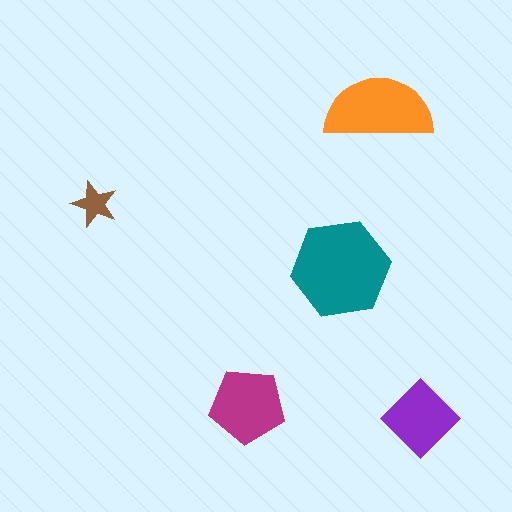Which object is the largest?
The teal hexagon.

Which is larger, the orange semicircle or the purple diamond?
The orange semicircle.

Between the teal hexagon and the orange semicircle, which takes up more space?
The teal hexagon.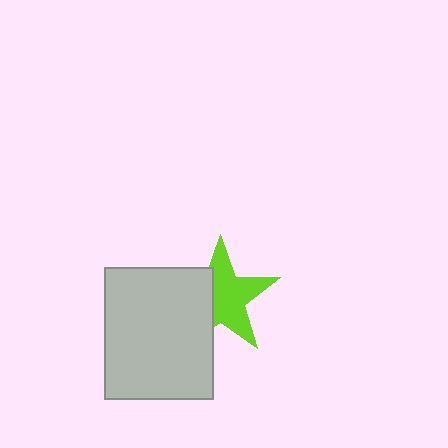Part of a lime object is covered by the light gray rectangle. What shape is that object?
It is a star.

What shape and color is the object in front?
The object in front is a light gray rectangle.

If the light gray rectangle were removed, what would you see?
You would see the complete lime star.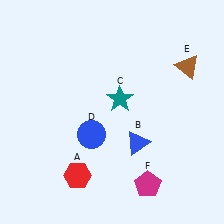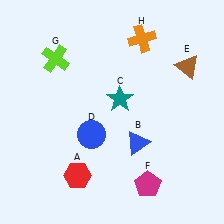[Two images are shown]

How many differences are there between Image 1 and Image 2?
There are 2 differences between the two images.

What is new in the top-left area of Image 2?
A lime cross (G) was added in the top-left area of Image 2.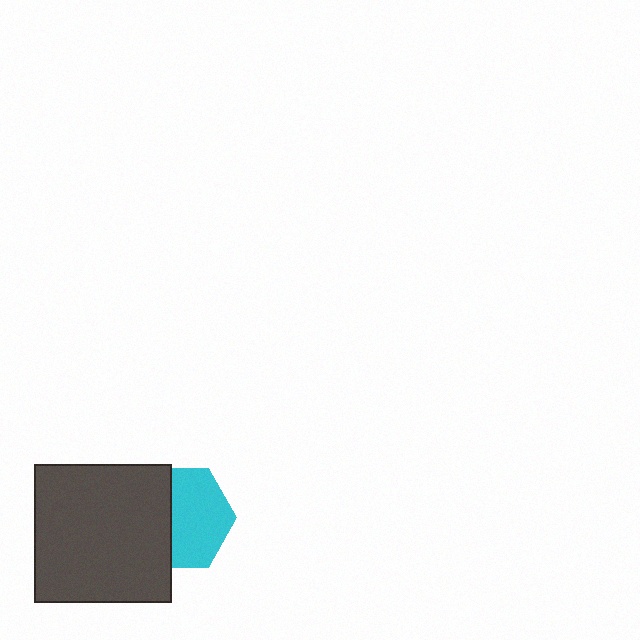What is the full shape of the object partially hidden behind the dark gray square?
The partially hidden object is a cyan hexagon.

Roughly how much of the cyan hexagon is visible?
About half of it is visible (roughly 60%).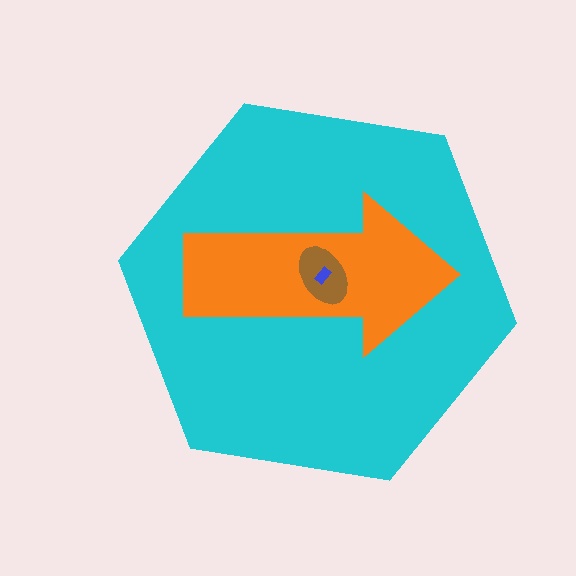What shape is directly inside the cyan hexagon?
The orange arrow.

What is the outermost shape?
The cyan hexagon.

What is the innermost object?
The blue rectangle.